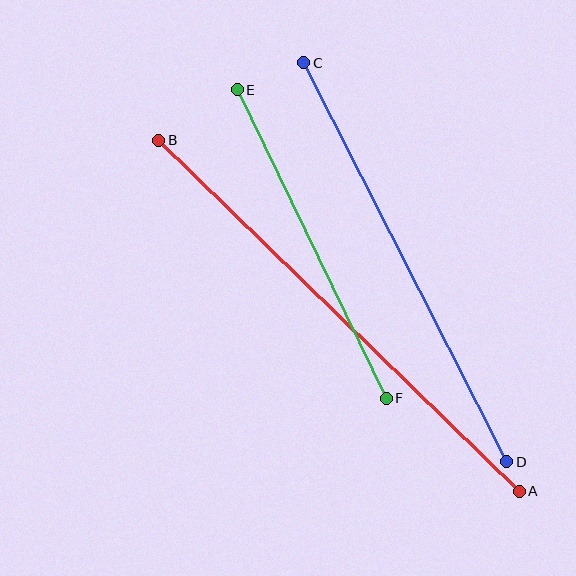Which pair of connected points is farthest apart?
Points A and B are farthest apart.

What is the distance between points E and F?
The distance is approximately 342 pixels.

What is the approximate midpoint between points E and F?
The midpoint is at approximately (312, 244) pixels.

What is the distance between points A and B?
The distance is approximately 503 pixels.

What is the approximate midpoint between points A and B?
The midpoint is at approximately (339, 316) pixels.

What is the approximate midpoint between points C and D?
The midpoint is at approximately (405, 262) pixels.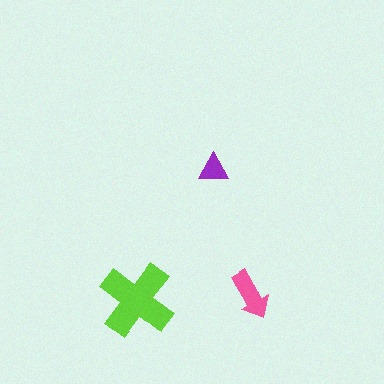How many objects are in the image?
There are 3 objects in the image.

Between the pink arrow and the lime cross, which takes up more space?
The lime cross.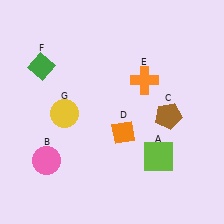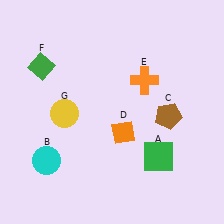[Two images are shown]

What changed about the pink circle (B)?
In Image 1, B is pink. In Image 2, it changed to cyan.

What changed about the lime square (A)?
In Image 1, A is lime. In Image 2, it changed to green.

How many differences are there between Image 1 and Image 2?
There are 2 differences between the two images.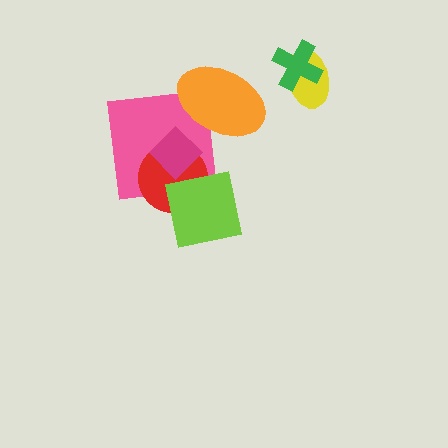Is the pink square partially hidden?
Yes, it is partially covered by another shape.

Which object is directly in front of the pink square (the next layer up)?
The red circle is directly in front of the pink square.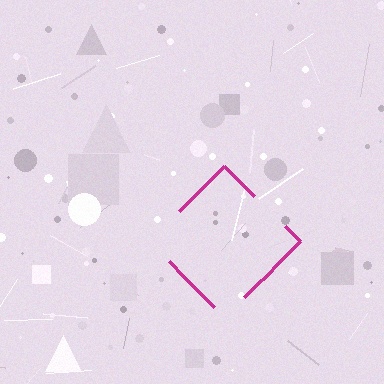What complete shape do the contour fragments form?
The contour fragments form a diamond.